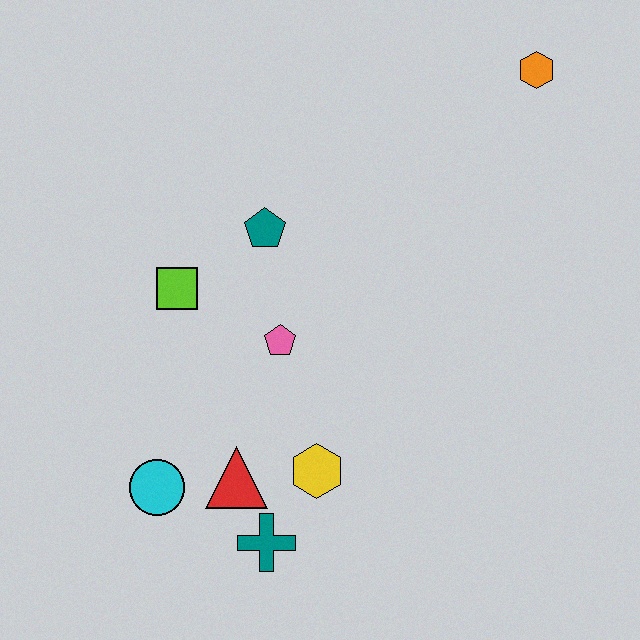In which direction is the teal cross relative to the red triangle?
The teal cross is below the red triangle.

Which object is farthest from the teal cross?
The orange hexagon is farthest from the teal cross.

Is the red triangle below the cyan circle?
No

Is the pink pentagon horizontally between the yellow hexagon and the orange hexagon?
No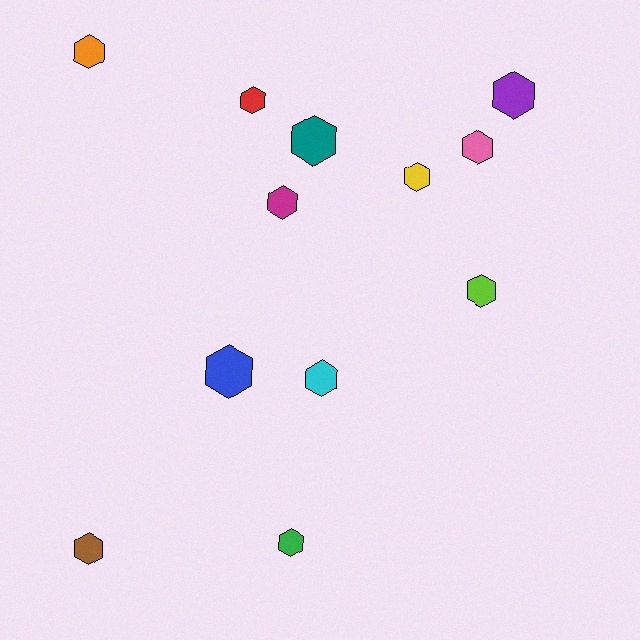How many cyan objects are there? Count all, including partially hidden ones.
There is 1 cyan object.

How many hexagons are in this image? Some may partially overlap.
There are 12 hexagons.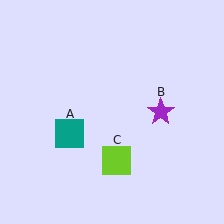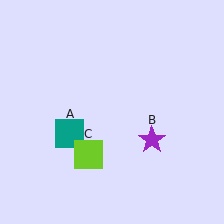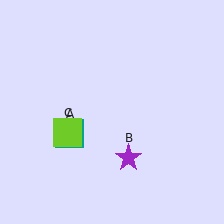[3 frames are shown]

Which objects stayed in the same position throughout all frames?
Teal square (object A) remained stationary.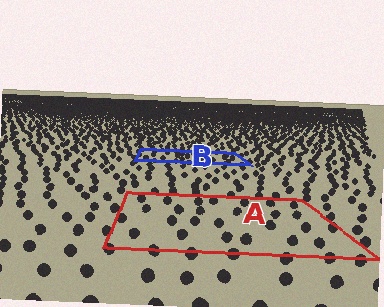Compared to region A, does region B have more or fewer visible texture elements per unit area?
Region B has more texture elements per unit area — they are packed more densely because it is farther away.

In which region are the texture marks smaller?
The texture marks are smaller in region B, because it is farther away.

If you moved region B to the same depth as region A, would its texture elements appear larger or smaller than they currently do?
They would appear larger. At a closer depth, the same texture elements are projected at a bigger on-screen size.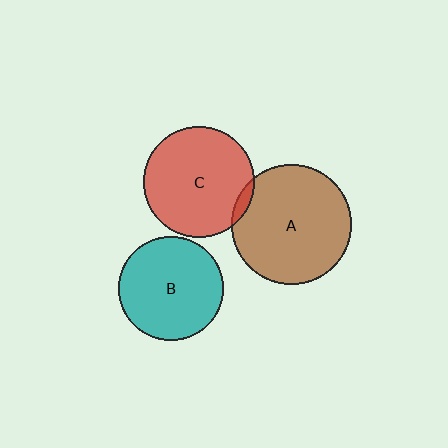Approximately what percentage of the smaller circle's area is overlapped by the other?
Approximately 5%.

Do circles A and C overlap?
Yes.